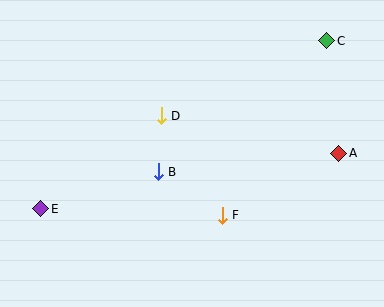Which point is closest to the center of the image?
Point B at (158, 172) is closest to the center.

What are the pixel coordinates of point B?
Point B is at (158, 172).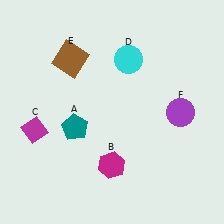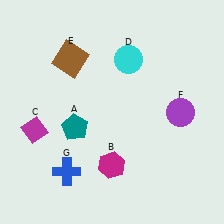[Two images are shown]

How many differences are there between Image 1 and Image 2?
There is 1 difference between the two images.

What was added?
A blue cross (G) was added in Image 2.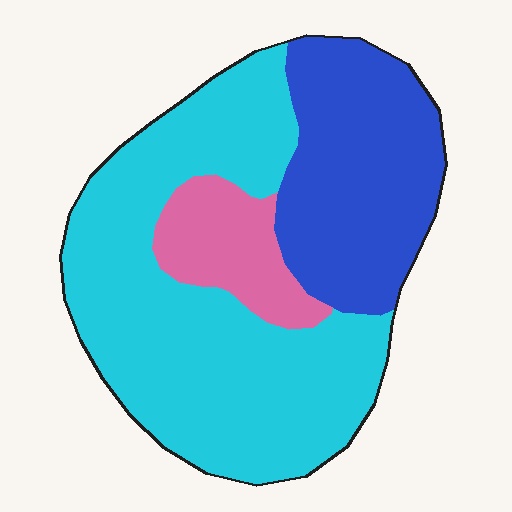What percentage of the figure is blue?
Blue covers about 30% of the figure.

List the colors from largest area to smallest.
From largest to smallest: cyan, blue, pink.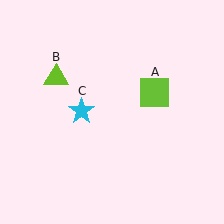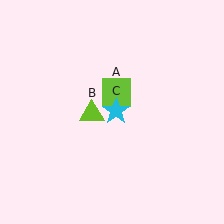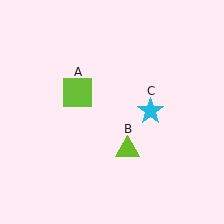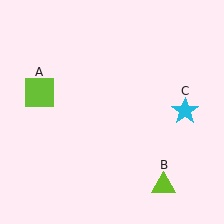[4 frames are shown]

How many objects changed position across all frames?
3 objects changed position: lime square (object A), lime triangle (object B), cyan star (object C).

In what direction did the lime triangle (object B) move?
The lime triangle (object B) moved down and to the right.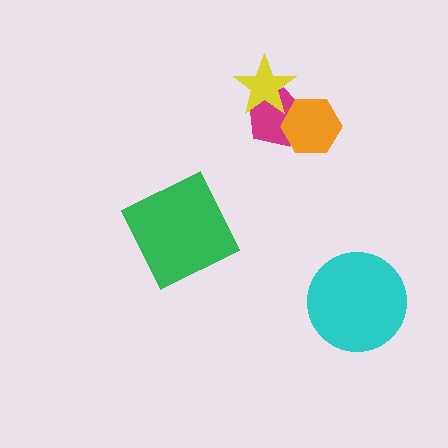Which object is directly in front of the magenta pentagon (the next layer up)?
The orange hexagon is directly in front of the magenta pentagon.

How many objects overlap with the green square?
0 objects overlap with the green square.